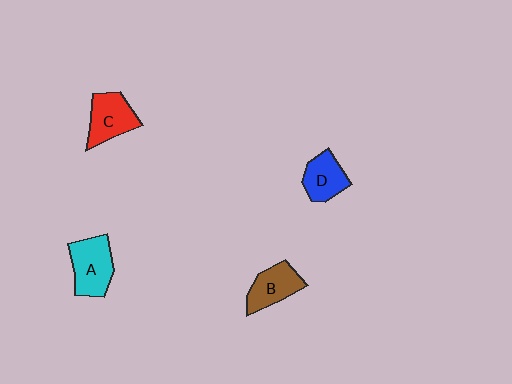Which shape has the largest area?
Shape A (cyan).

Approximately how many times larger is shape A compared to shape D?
Approximately 1.3 times.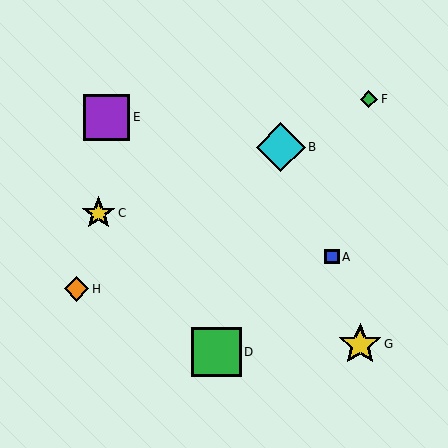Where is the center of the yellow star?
The center of the yellow star is at (360, 345).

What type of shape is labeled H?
Shape H is an orange diamond.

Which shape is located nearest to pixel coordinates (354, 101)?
The green diamond (labeled F) at (369, 99) is nearest to that location.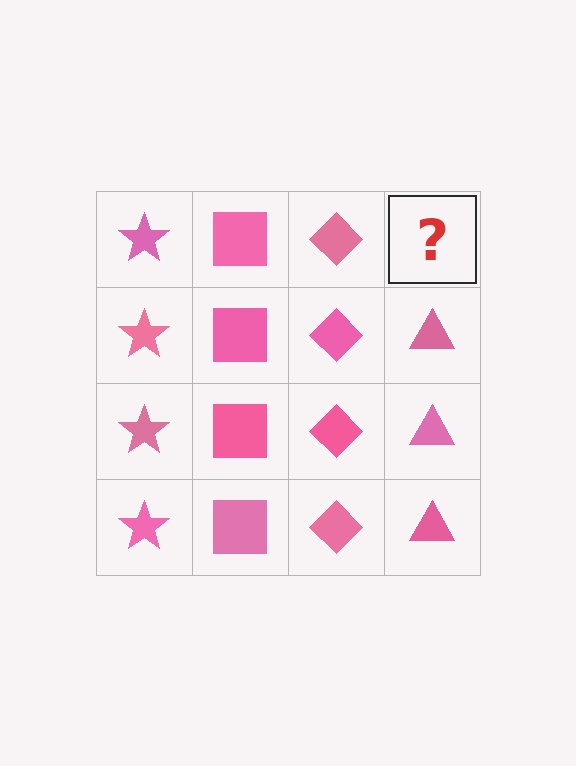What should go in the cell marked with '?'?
The missing cell should contain a pink triangle.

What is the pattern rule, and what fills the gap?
The rule is that each column has a consistent shape. The gap should be filled with a pink triangle.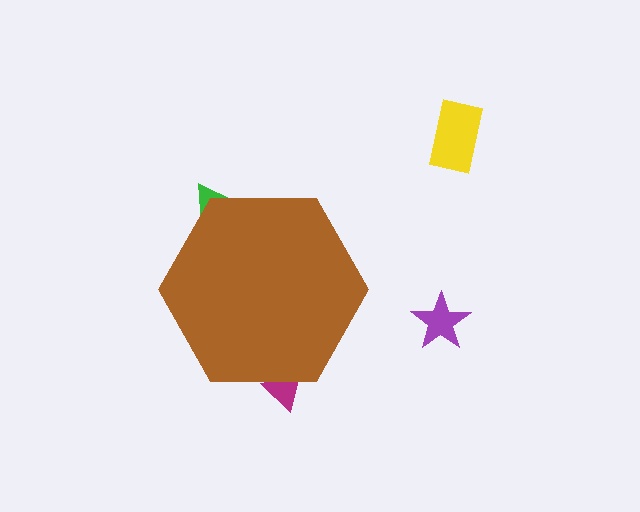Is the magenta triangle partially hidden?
Yes, the magenta triangle is partially hidden behind the brown hexagon.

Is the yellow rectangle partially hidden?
No, the yellow rectangle is fully visible.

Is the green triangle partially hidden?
Yes, the green triangle is partially hidden behind the brown hexagon.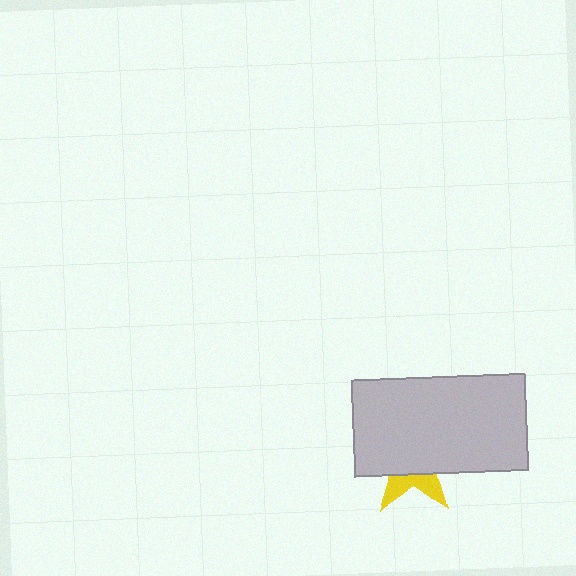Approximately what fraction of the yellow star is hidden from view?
Roughly 69% of the yellow star is hidden behind the light gray rectangle.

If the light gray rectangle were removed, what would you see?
You would see the complete yellow star.